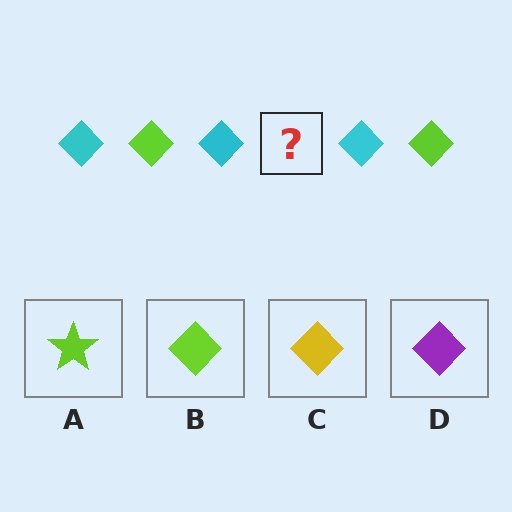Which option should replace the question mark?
Option B.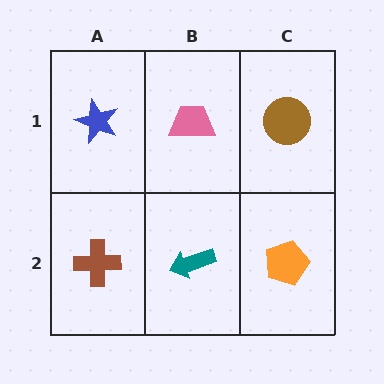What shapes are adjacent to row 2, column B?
A pink trapezoid (row 1, column B), a brown cross (row 2, column A), an orange pentagon (row 2, column C).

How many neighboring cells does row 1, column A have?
2.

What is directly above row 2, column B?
A pink trapezoid.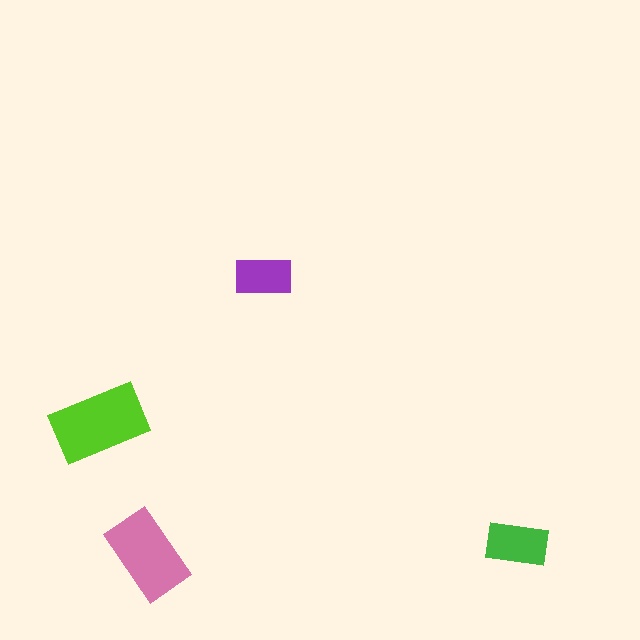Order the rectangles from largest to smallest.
the lime one, the pink one, the green one, the purple one.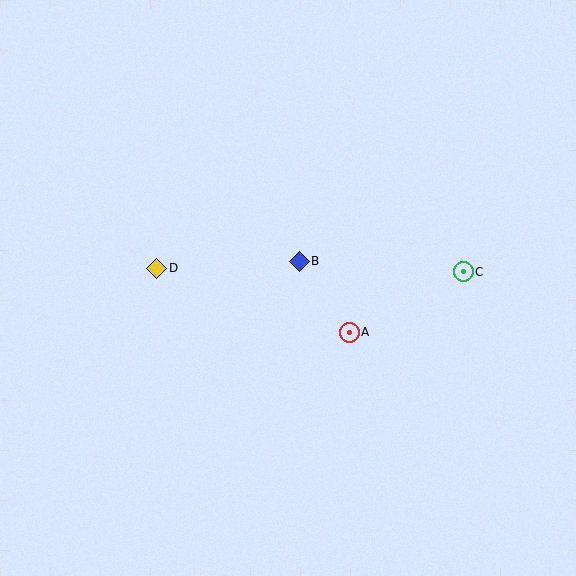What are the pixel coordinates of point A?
Point A is at (349, 332).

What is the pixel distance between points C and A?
The distance between C and A is 129 pixels.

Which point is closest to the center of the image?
Point B at (299, 261) is closest to the center.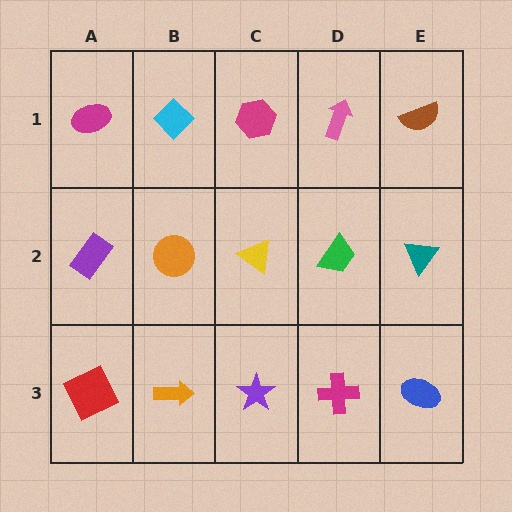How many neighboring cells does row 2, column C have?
4.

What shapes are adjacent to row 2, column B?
A cyan diamond (row 1, column B), an orange arrow (row 3, column B), a purple rectangle (row 2, column A), a yellow triangle (row 2, column C).